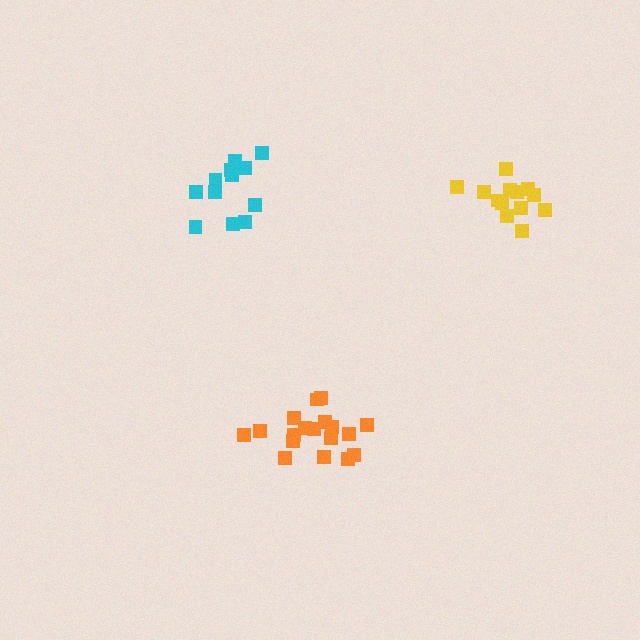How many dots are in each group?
Group 1: 18 dots, Group 2: 12 dots, Group 3: 13 dots (43 total).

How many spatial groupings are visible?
There are 3 spatial groupings.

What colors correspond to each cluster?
The clusters are colored: orange, cyan, yellow.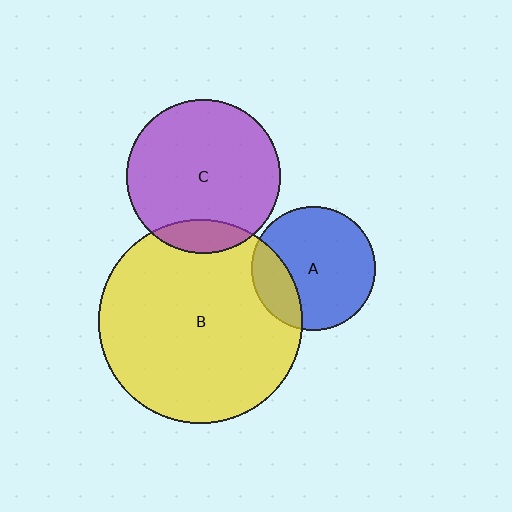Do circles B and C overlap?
Yes.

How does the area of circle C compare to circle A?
Approximately 1.5 times.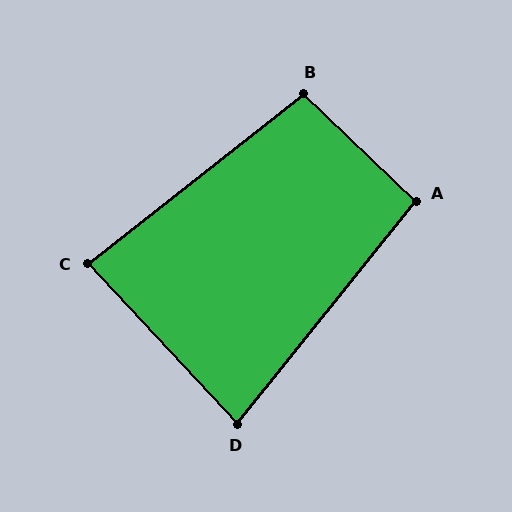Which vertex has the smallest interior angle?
D, at approximately 82 degrees.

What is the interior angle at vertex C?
Approximately 85 degrees (acute).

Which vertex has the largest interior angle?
B, at approximately 98 degrees.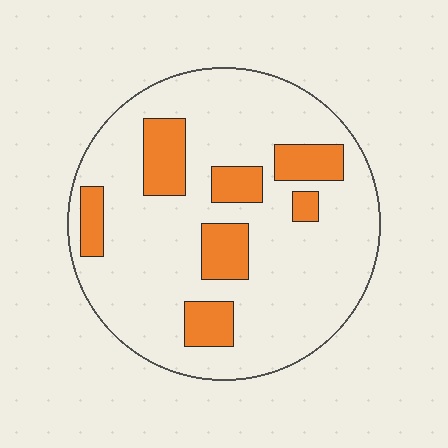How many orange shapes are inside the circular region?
7.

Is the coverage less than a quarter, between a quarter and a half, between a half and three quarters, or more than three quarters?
Less than a quarter.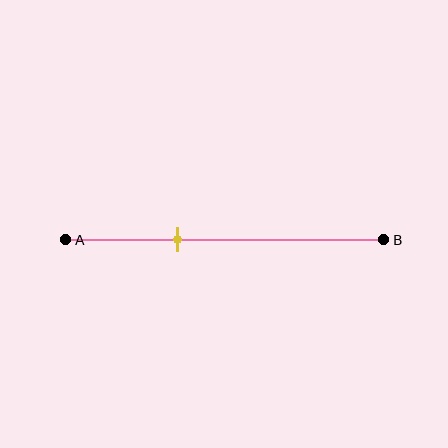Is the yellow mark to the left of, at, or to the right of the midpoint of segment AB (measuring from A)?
The yellow mark is to the left of the midpoint of segment AB.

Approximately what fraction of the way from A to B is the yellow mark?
The yellow mark is approximately 35% of the way from A to B.